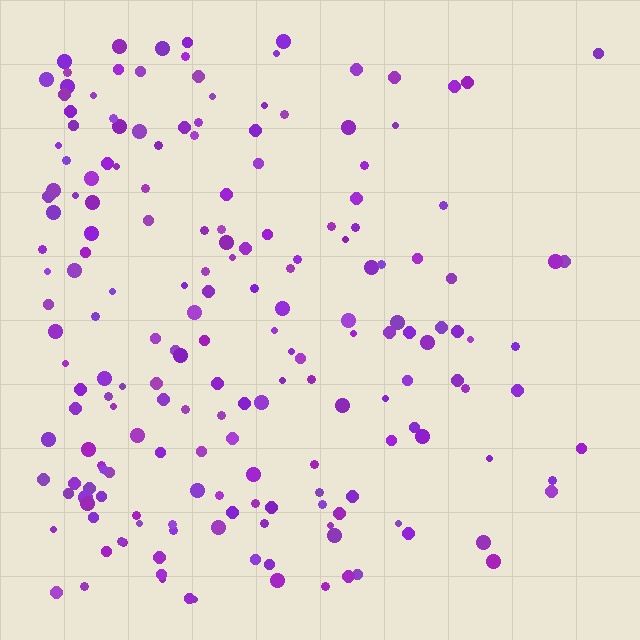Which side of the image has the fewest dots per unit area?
The right.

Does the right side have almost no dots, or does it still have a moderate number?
Still a moderate number, just noticeably fewer than the left.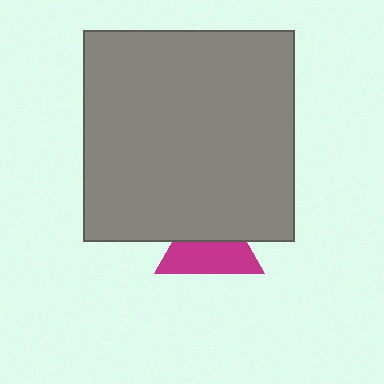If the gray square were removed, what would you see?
You would see the complete magenta triangle.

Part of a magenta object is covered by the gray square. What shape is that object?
It is a triangle.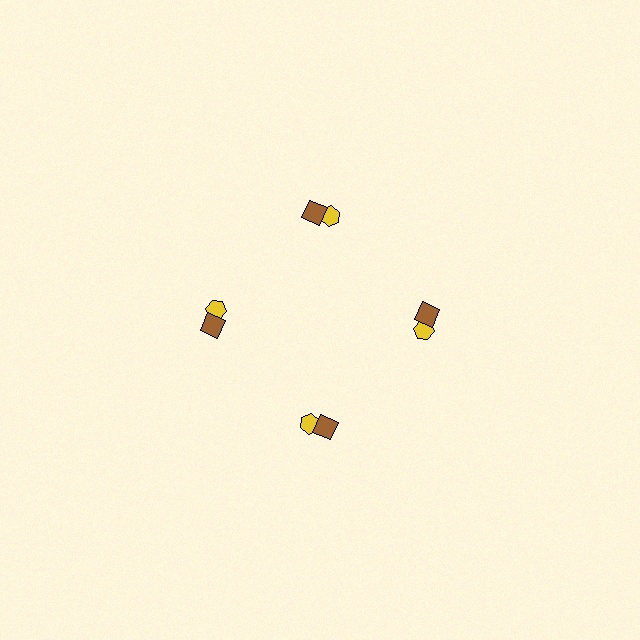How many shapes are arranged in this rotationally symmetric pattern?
There are 8 shapes, arranged in 4 groups of 2.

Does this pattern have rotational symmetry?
Yes, this pattern has 4-fold rotational symmetry. It looks the same after rotating 90 degrees around the center.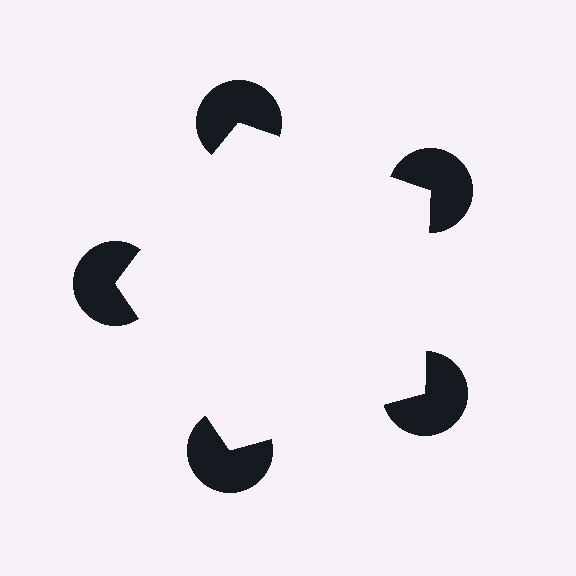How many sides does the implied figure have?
5 sides.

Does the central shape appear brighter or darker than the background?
It typically appears slightly brighter than the background, even though no actual brightness change is drawn.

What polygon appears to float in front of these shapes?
An illusory pentagon — its edges are inferred from the aligned wedge cuts in the pac-man discs, not physically drawn.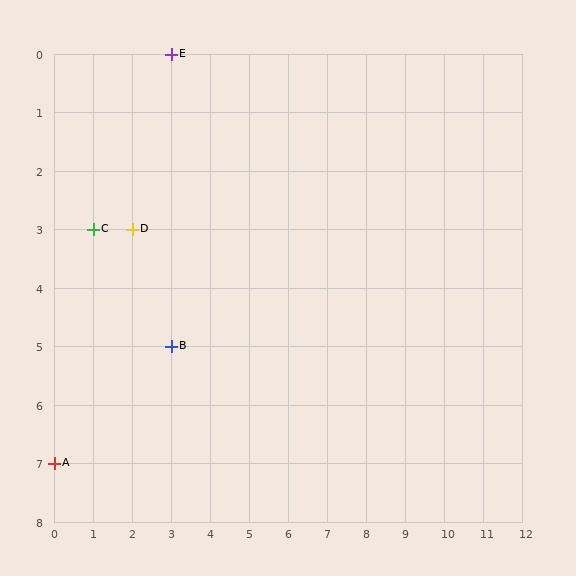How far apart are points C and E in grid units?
Points C and E are 2 columns and 3 rows apart (about 3.6 grid units diagonally).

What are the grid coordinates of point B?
Point B is at grid coordinates (3, 5).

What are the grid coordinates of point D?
Point D is at grid coordinates (2, 3).